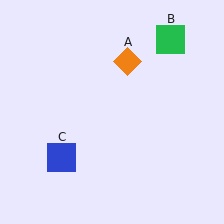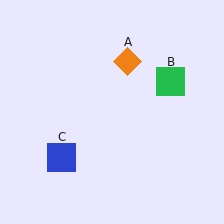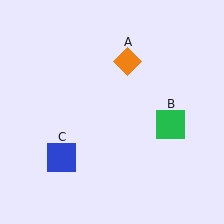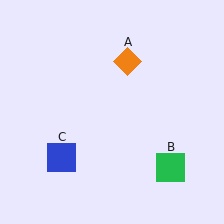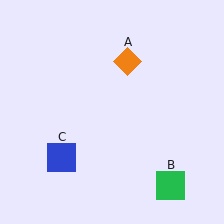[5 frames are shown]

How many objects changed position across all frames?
1 object changed position: green square (object B).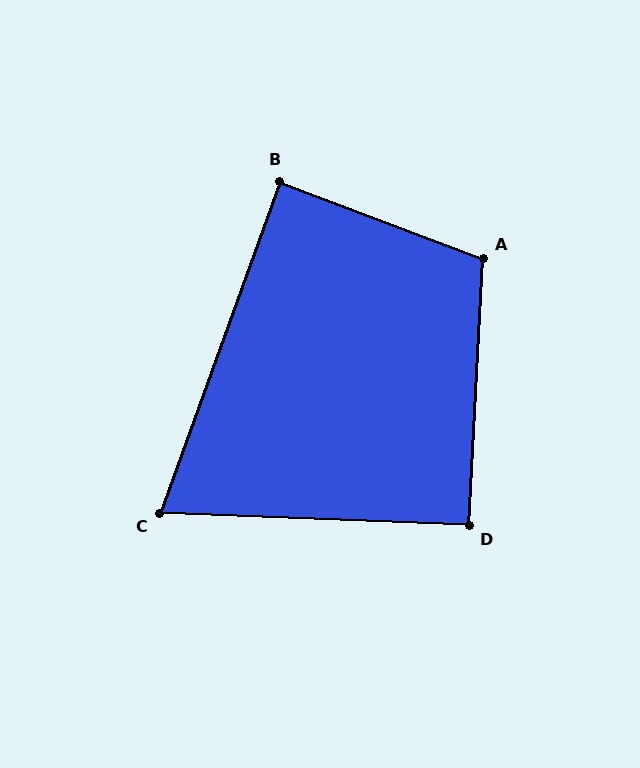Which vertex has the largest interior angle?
A, at approximately 108 degrees.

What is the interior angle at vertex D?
Approximately 91 degrees (approximately right).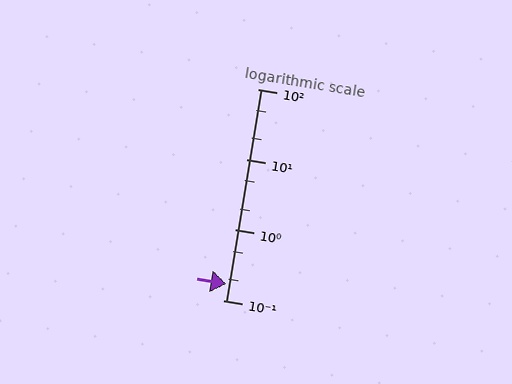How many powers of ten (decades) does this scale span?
The scale spans 3 decades, from 0.1 to 100.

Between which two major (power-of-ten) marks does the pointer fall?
The pointer is between 0.1 and 1.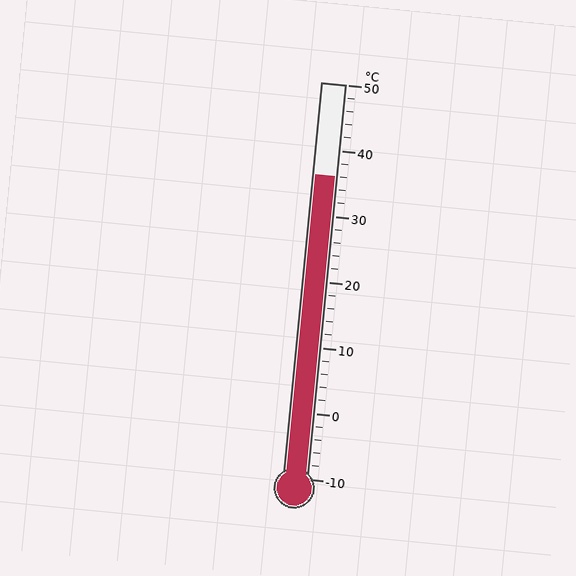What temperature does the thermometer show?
The thermometer shows approximately 36°C.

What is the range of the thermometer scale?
The thermometer scale ranges from -10°C to 50°C.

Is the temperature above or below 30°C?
The temperature is above 30°C.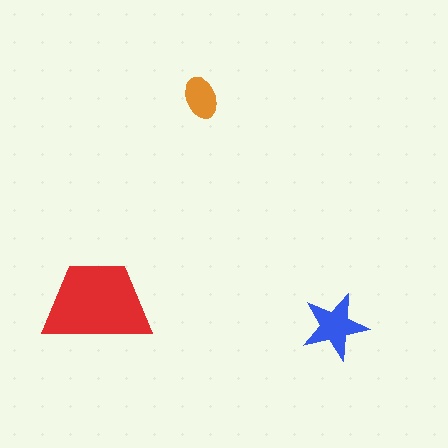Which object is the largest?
The red trapezoid.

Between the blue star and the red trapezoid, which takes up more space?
The red trapezoid.